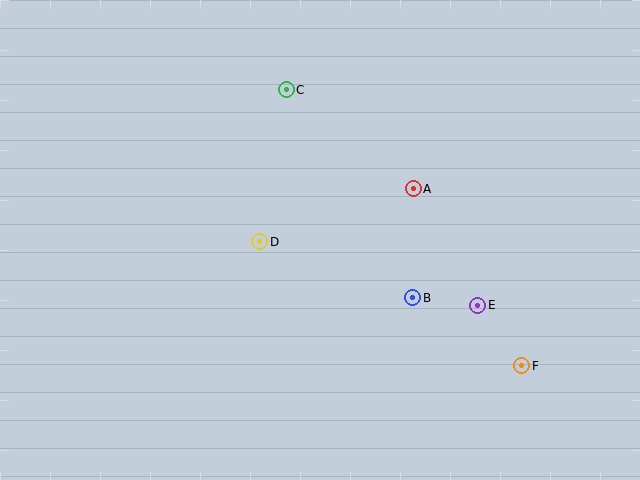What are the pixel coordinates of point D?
Point D is at (260, 242).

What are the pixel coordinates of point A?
Point A is at (413, 189).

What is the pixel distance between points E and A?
The distance between E and A is 133 pixels.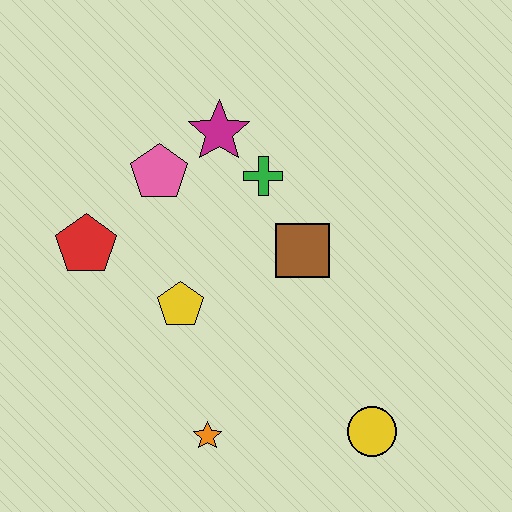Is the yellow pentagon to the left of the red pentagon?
No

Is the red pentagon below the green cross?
Yes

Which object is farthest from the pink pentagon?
The yellow circle is farthest from the pink pentagon.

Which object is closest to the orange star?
The yellow pentagon is closest to the orange star.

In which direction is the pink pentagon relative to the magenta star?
The pink pentagon is to the left of the magenta star.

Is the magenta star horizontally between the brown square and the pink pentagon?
Yes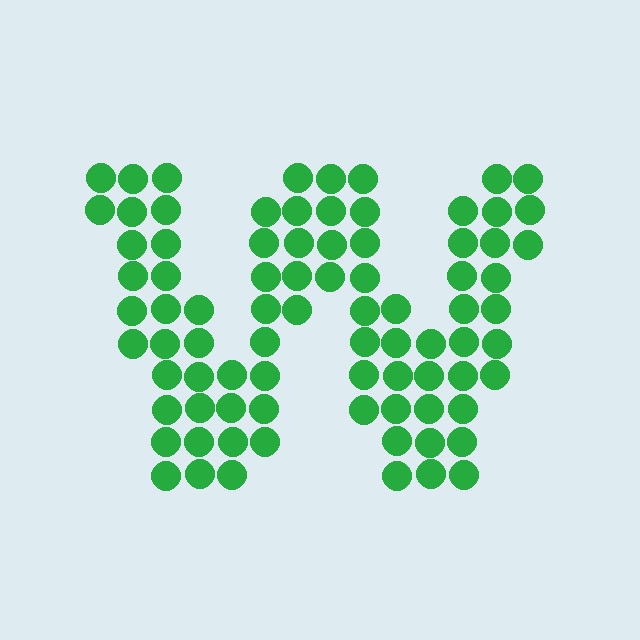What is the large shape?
The large shape is the letter W.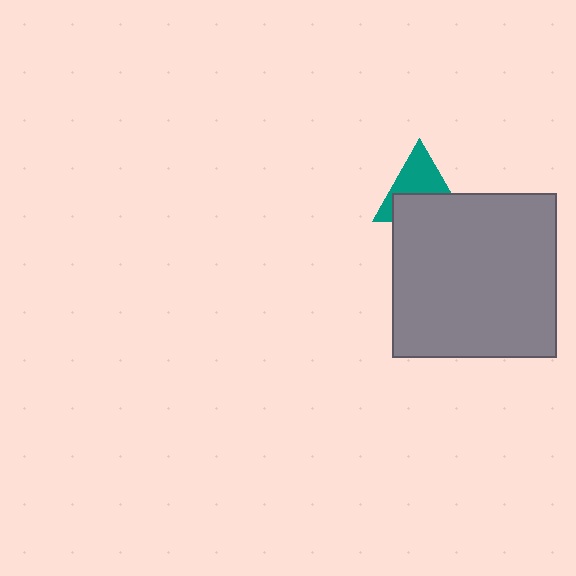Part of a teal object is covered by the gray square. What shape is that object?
It is a triangle.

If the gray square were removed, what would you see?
You would see the complete teal triangle.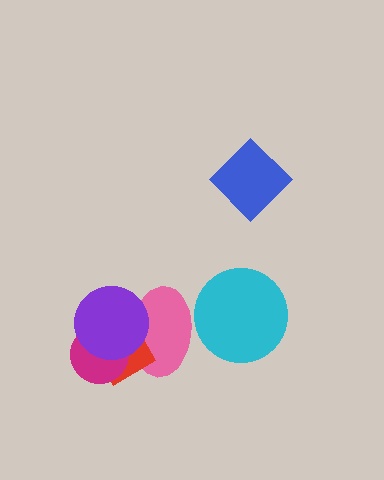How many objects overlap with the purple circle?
3 objects overlap with the purple circle.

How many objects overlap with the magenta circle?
3 objects overlap with the magenta circle.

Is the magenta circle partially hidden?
Yes, it is partially covered by another shape.